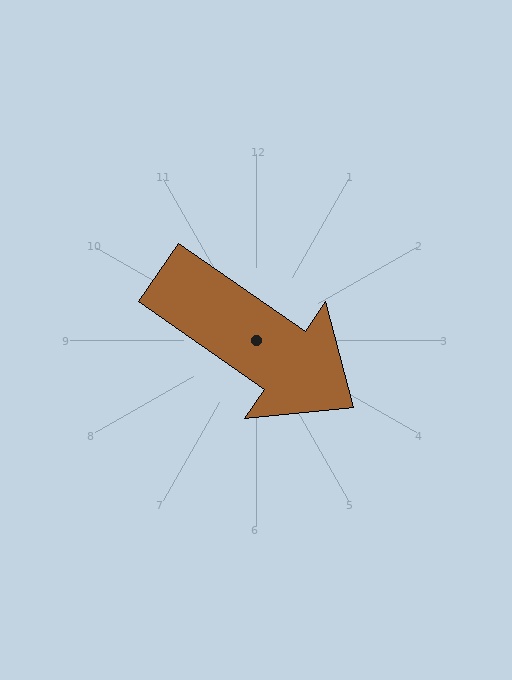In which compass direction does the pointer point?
Southeast.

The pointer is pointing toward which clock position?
Roughly 4 o'clock.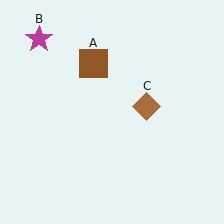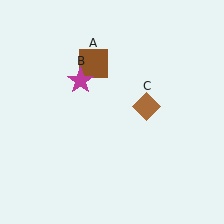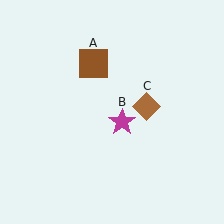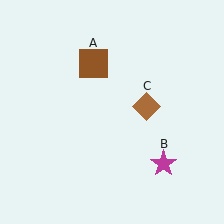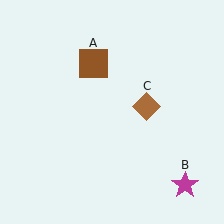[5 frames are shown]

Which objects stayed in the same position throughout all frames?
Brown square (object A) and brown diamond (object C) remained stationary.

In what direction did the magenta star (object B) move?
The magenta star (object B) moved down and to the right.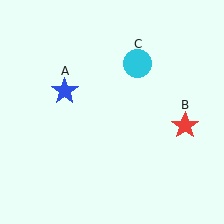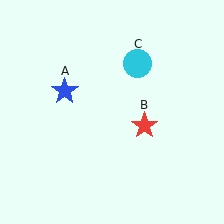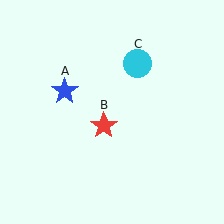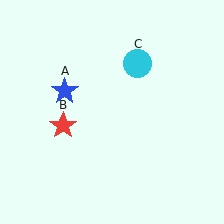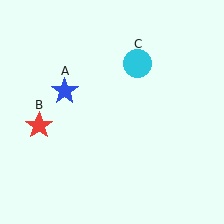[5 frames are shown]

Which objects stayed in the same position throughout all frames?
Blue star (object A) and cyan circle (object C) remained stationary.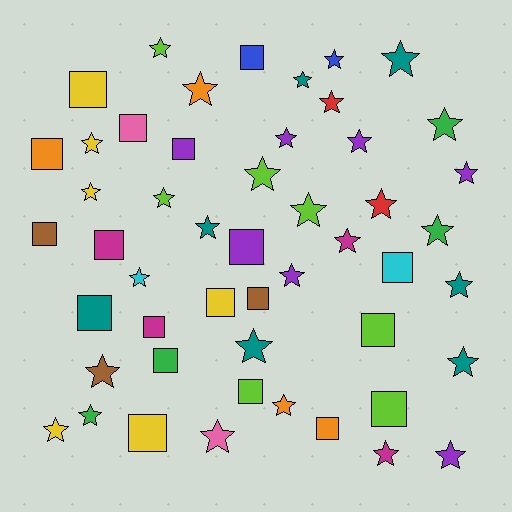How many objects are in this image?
There are 50 objects.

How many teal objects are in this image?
There are 7 teal objects.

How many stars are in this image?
There are 31 stars.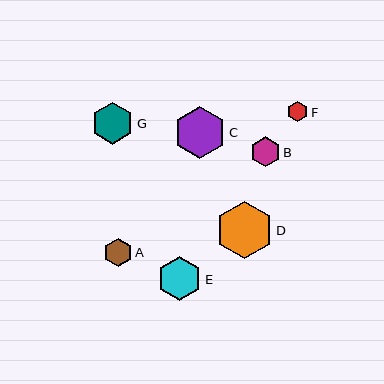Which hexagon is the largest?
Hexagon D is the largest with a size of approximately 57 pixels.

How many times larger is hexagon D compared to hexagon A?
Hexagon D is approximately 2.0 times the size of hexagon A.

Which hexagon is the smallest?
Hexagon F is the smallest with a size of approximately 20 pixels.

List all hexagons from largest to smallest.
From largest to smallest: D, C, E, G, B, A, F.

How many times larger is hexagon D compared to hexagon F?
Hexagon D is approximately 2.8 times the size of hexagon F.